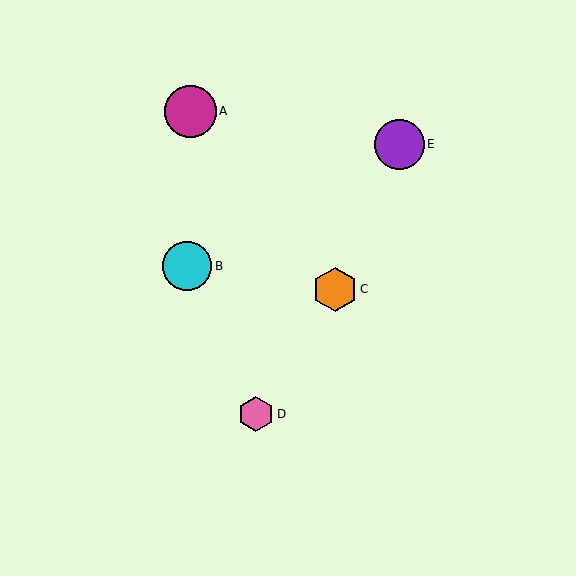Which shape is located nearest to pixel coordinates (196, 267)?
The cyan circle (labeled B) at (187, 266) is nearest to that location.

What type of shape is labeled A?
Shape A is a magenta circle.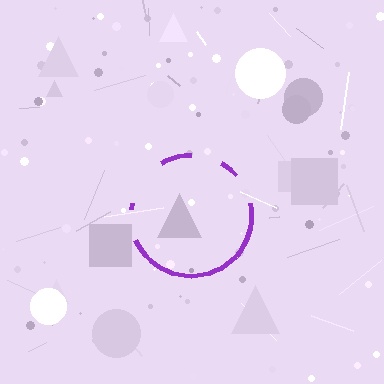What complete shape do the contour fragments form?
The contour fragments form a circle.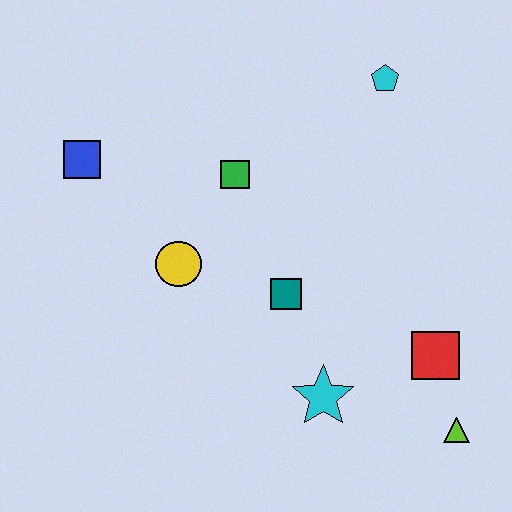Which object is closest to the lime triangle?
The red square is closest to the lime triangle.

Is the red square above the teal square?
No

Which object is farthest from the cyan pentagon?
The lime triangle is farthest from the cyan pentagon.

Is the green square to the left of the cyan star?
Yes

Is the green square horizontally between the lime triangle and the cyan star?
No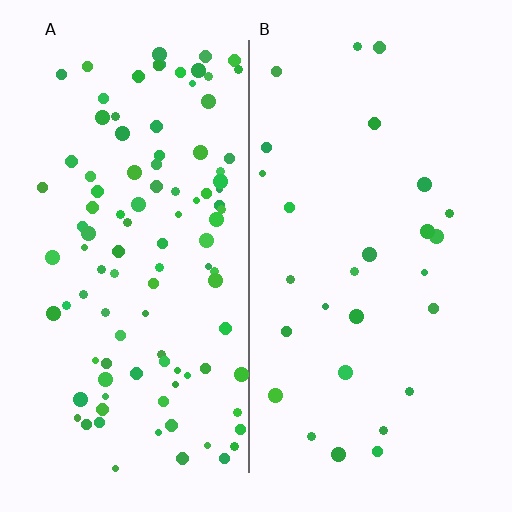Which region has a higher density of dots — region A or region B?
A (the left).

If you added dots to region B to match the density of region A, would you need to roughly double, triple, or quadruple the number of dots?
Approximately quadruple.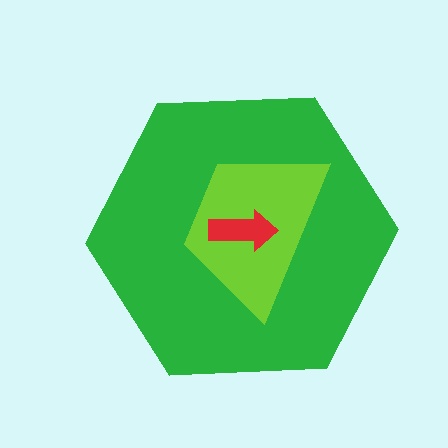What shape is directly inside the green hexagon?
The lime trapezoid.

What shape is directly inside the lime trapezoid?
The red arrow.